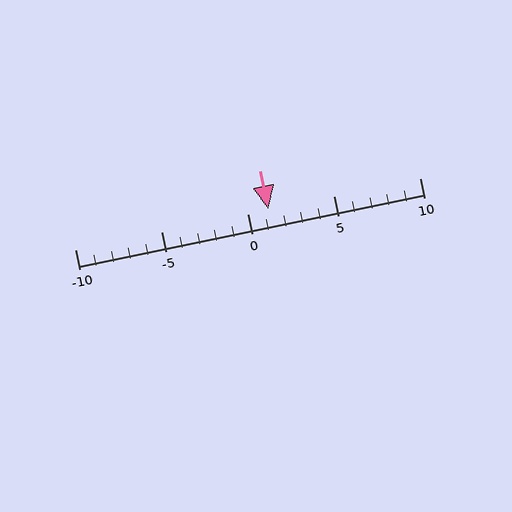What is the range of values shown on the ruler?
The ruler shows values from -10 to 10.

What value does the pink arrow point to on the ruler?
The pink arrow points to approximately 1.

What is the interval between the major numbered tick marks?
The major tick marks are spaced 5 units apart.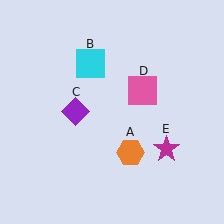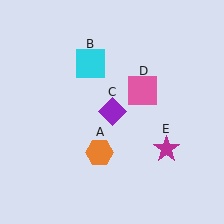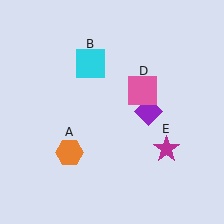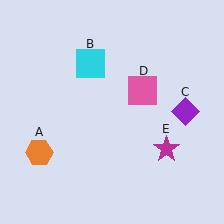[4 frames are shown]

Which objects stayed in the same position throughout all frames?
Cyan square (object B) and pink square (object D) and magenta star (object E) remained stationary.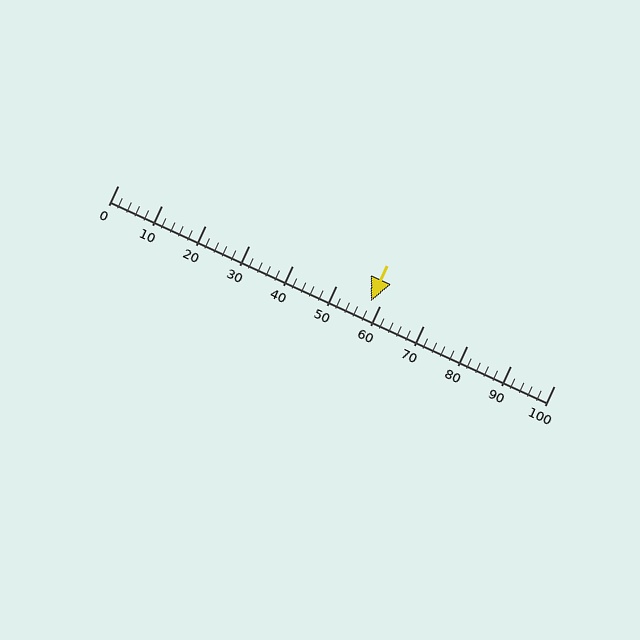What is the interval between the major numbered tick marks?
The major tick marks are spaced 10 units apart.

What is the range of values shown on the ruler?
The ruler shows values from 0 to 100.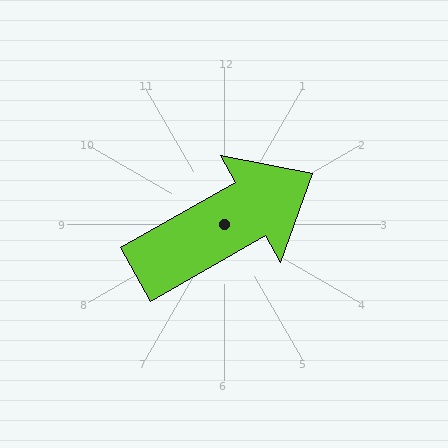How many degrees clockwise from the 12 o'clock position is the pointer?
Approximately 60 degrees.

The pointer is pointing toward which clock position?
Roughly 2 o'clock.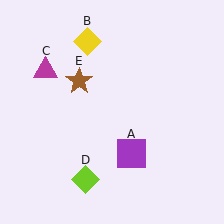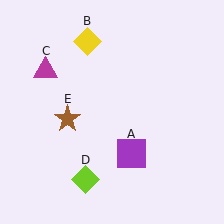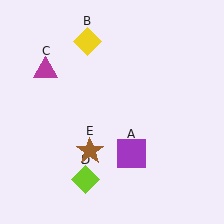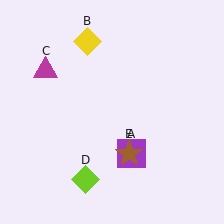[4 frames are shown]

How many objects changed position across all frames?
1 object changed position: brown star (object E).